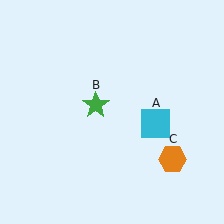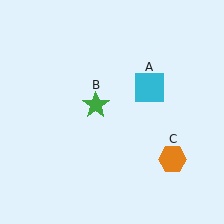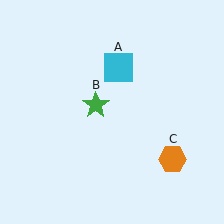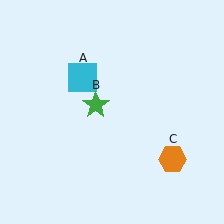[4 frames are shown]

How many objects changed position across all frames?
1 object changed position: cyan square (object A).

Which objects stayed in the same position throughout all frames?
Green star (object B) and orange hexagon (object C) remained stationary.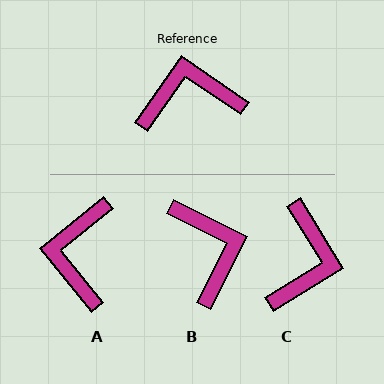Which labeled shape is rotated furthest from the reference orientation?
C, about 114 degrees away.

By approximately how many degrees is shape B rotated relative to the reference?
Approximately 82 degrees clockwise.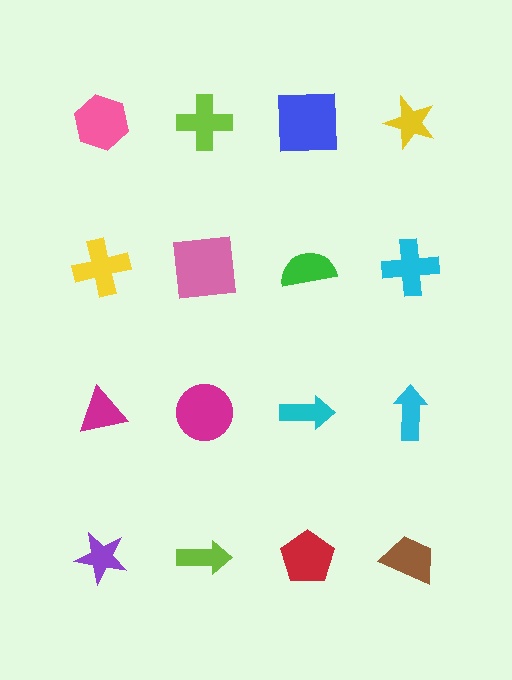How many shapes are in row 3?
4 shapes.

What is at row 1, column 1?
A pink hexagon.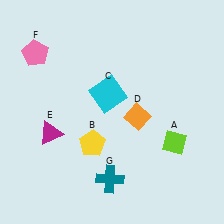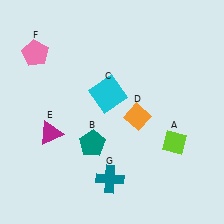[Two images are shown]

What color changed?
The pentagon (B) changed from yellow in Image 1 to teal in Image 2.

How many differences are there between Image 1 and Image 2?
There is 1 difference between the two images.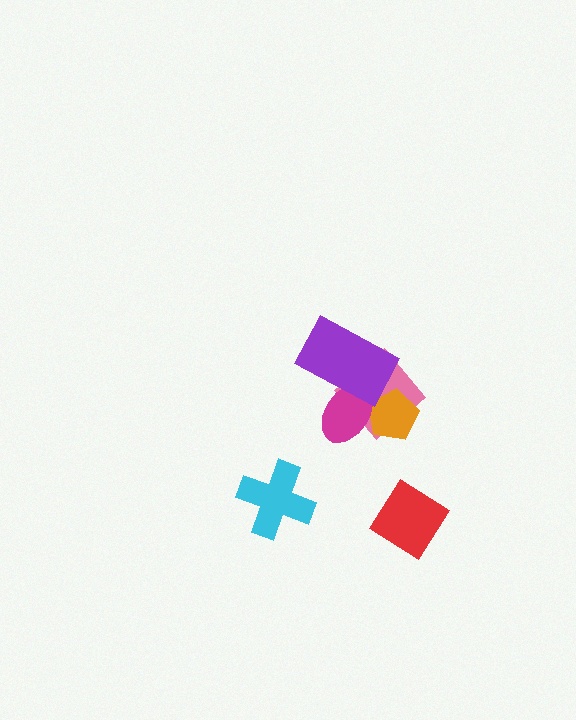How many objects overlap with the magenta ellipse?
3 objects overlap with the magenta ellipse.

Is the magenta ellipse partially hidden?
Yes, it is partially covered by another shape.